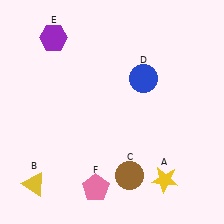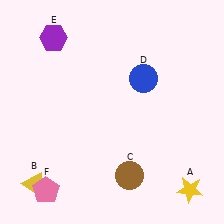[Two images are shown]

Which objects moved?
The objects that moved are: the yellow star (A), the pink pentagon (F).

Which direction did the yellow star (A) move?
The yellow star (A) moved right.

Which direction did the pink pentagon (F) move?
The pink pentagon (F) moved left.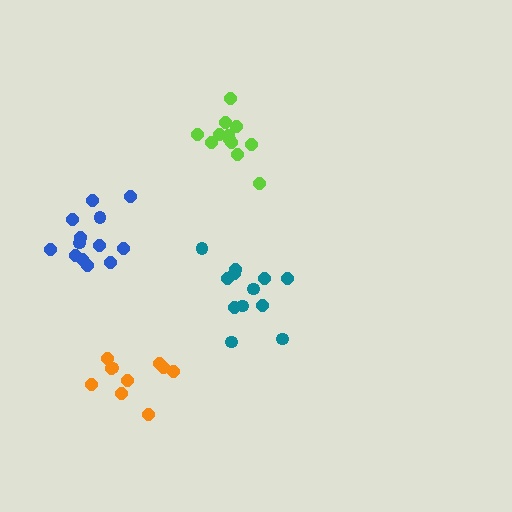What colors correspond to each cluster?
The clusters are colored: blue, teal, lime, orange.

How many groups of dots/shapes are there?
There are 4 groups.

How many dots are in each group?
Group 1: 13 dots, Group 2: 12 dots, Group 3: 12 dots, Group 4: 10 dots (47 total).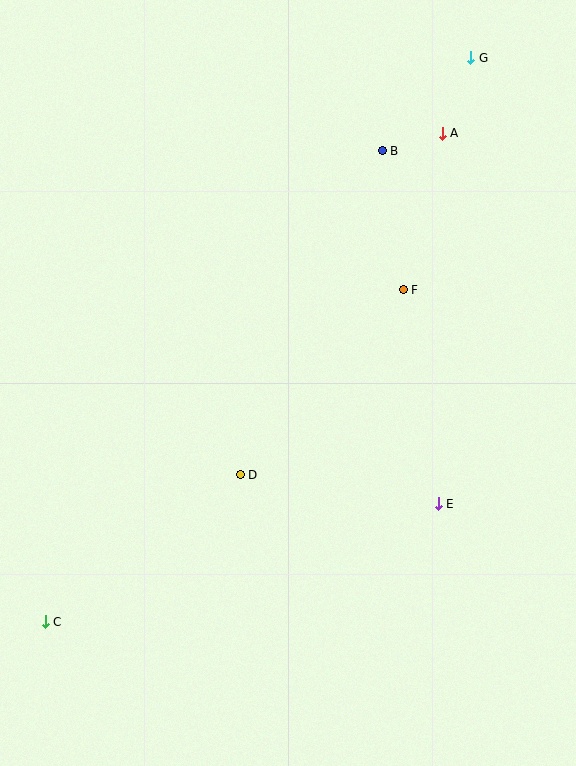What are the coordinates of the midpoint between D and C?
The midpoint between D and C is at (143, 548).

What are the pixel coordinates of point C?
Point C is at (45, 622).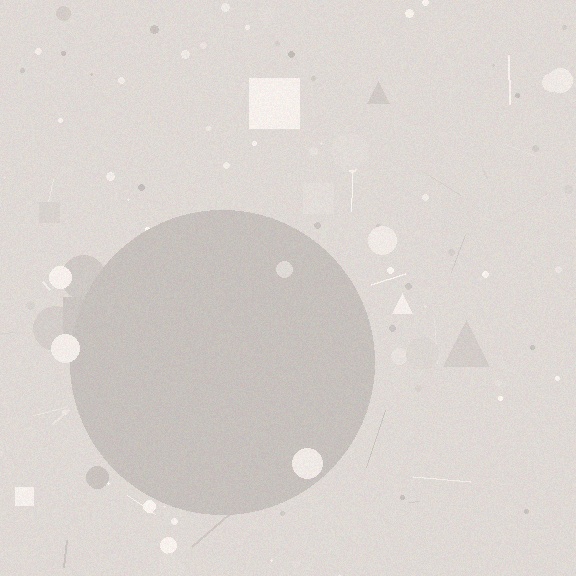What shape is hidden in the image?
A circle is hidden in the image.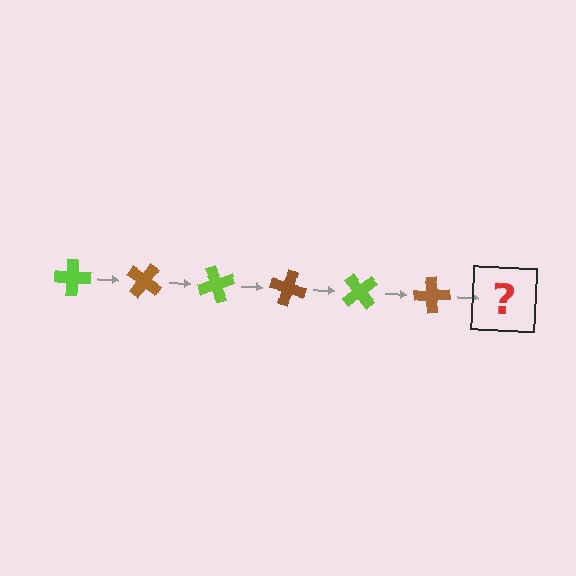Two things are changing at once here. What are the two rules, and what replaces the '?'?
The two rules are that it rotates 35 degrees each step and the color cycles through lime and brown. The '?' should be a lime cross, rotated 210 degrees from the start.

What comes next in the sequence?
The next element should be a lime cross, rotated 210 degrees from the start.